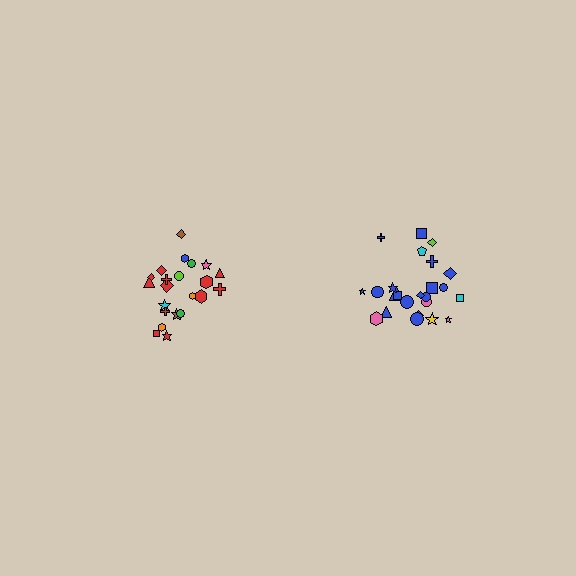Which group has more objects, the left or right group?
The right group.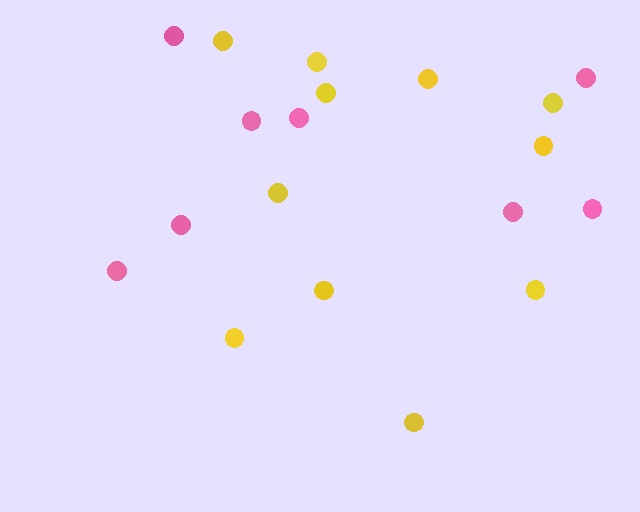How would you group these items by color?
There are 2 groups: one group of pink circles (8) and one group of yellow circles (11).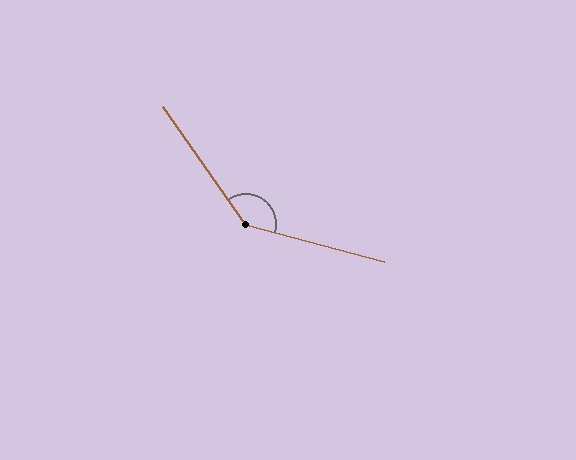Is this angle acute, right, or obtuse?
It is obtuse.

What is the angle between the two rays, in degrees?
Approximately 140 degrees.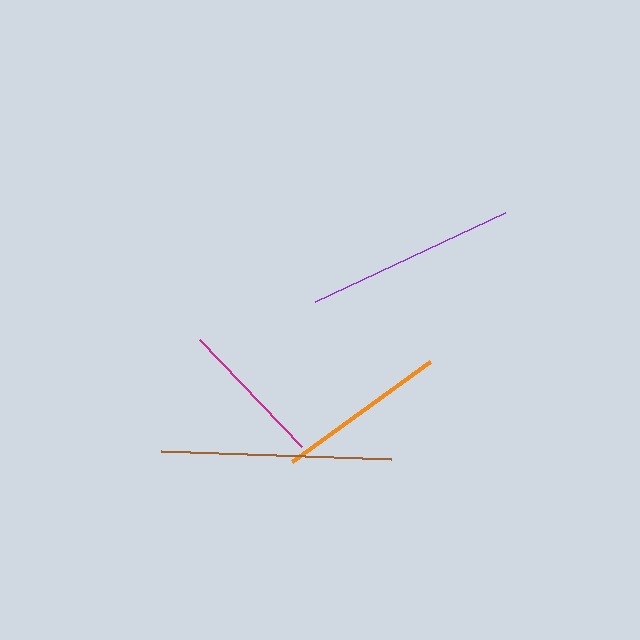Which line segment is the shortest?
The magenta line is the shortest at approximately 148 pixels.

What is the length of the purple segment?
The purple segment is approximately 210 pixels long.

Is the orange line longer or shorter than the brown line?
The brown line is longer than the orange line.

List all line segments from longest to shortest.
From longest to shortest: brown, purple, orange, magenta.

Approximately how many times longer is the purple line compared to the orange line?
The purple line is approximately 1.2 times the length of the orange line.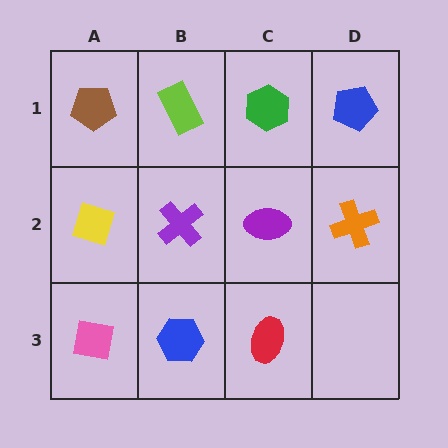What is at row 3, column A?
A pink square.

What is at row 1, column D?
A blue pentagon.